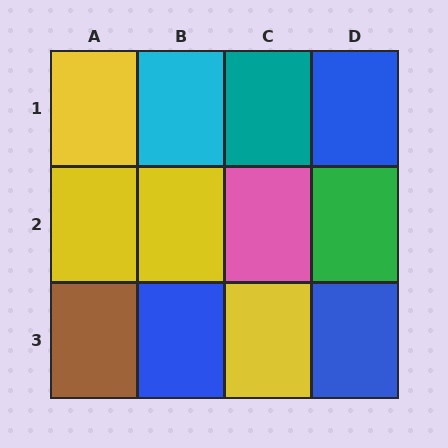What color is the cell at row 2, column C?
Pink.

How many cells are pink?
1 cell is pink.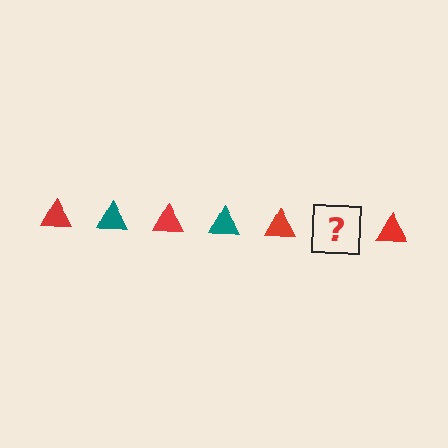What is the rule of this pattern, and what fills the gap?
The rule is that the pattern cycles through red, teal triangles. The gap should be filled with a teal triangle.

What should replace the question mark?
The question mark should be replaced with a teal triangle.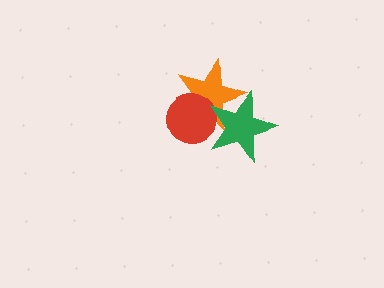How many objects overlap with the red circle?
2 objects overlap with the red circle.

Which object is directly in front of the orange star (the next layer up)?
The red circle is directly in front of the orange star.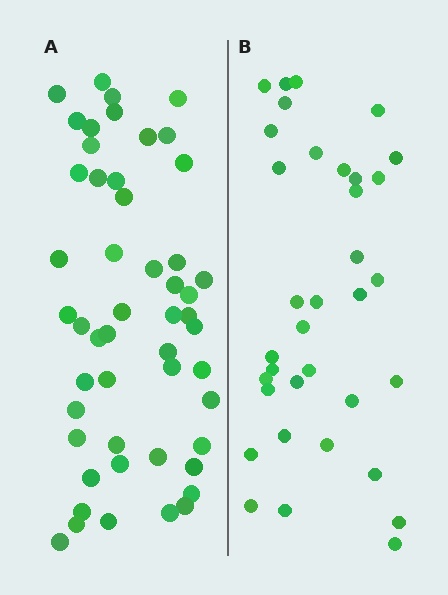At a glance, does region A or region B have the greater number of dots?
Region A (the left region) has more dots.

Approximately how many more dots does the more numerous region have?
Region A has approximately 15 more dots than region B.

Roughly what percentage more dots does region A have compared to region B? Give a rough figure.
About 45% more.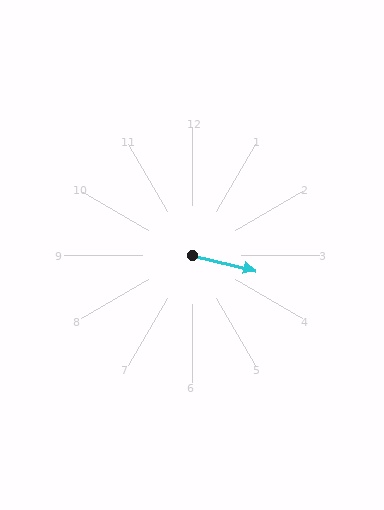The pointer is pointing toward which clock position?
Roughly 3 o'clock.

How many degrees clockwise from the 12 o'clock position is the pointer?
Approximately 104 degrees.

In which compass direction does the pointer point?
East.